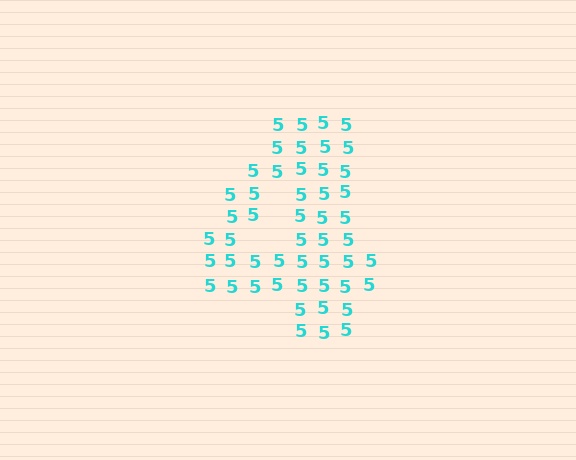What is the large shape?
The large shape is the digit 4.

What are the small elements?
The small elements are digit 5's.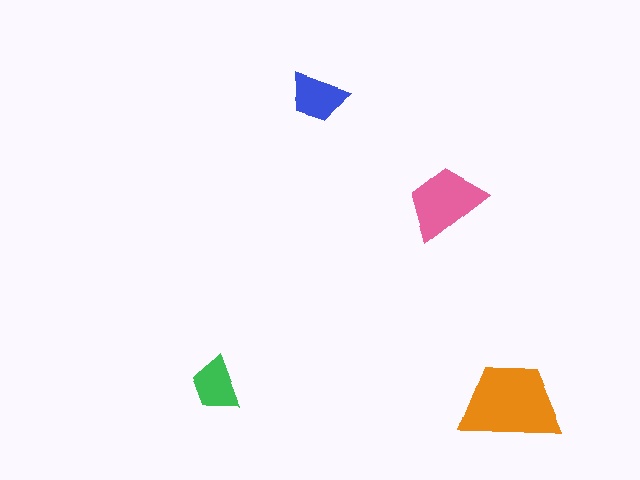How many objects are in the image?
There are 4 objects in the image.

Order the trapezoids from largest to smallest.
the orange one, the pink one, the blue one, the green one.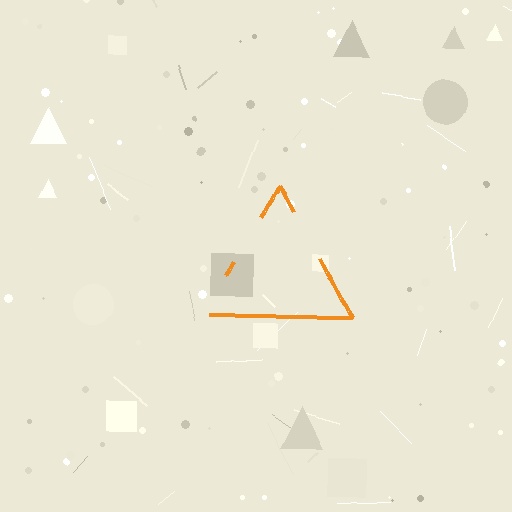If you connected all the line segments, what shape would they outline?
They would outline a triangle.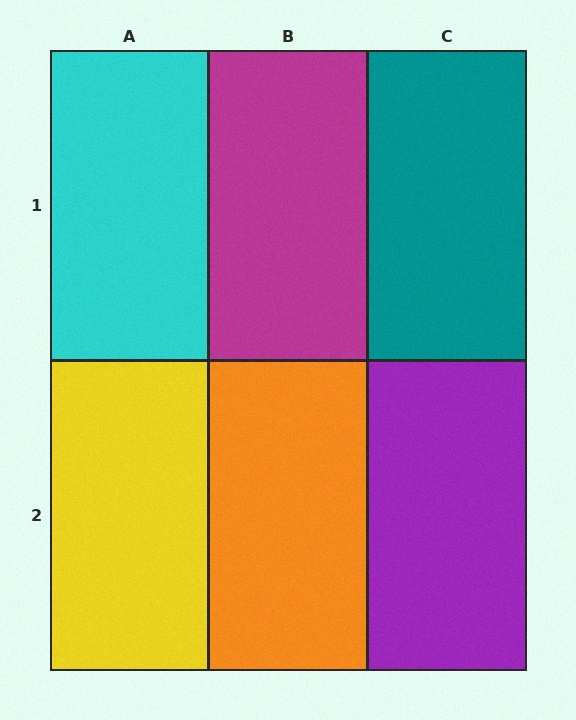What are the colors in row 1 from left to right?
Cyan, magenta, teal.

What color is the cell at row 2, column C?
Purple.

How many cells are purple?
1 cell is purple.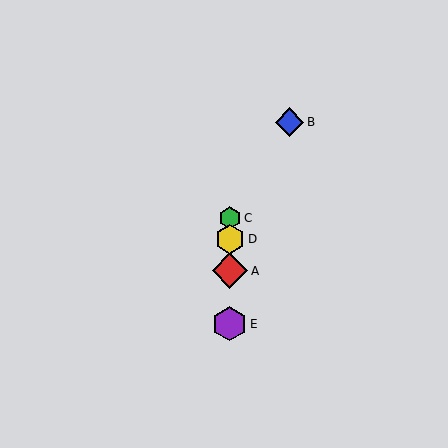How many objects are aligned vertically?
4 objects (A, C, D, E) are aligned vertically.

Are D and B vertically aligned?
No, D is at x≈230 and B is at x≈290.